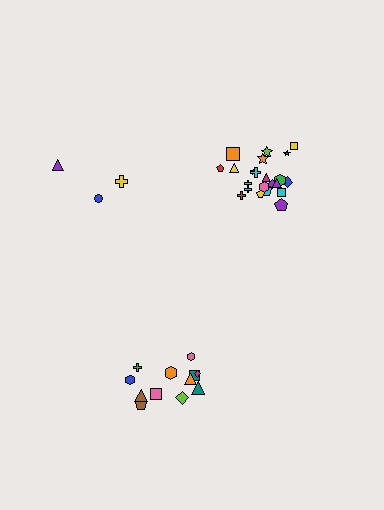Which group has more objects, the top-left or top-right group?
The top-right group.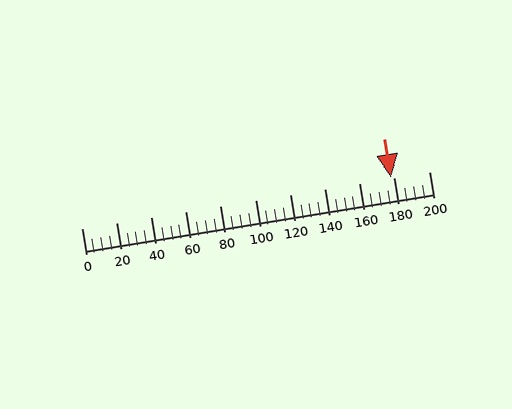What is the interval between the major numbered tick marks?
The major tick marks are spaced 20 units apart.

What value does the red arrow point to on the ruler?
The red arrow points to approximately 178.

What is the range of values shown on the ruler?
The ruler shows values from 0 to 200.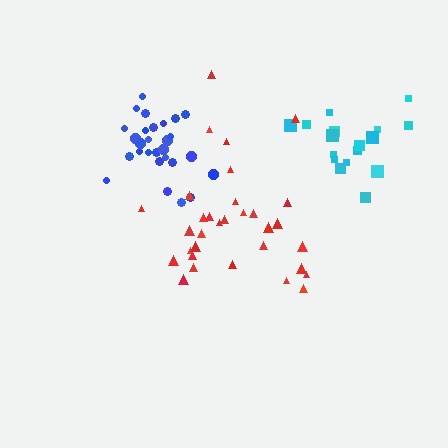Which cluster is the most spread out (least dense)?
Red.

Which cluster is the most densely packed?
Blue.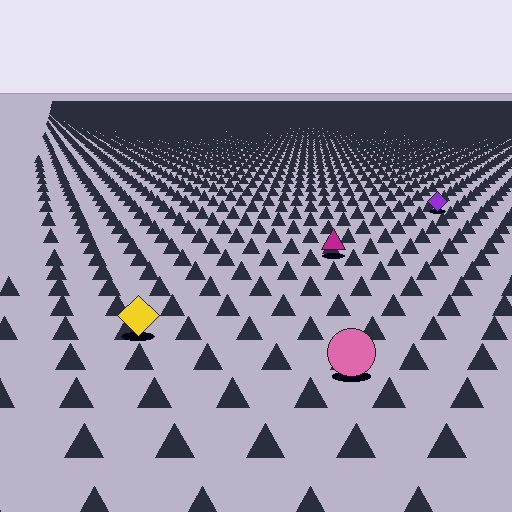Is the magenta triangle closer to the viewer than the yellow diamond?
No. The yellow diamond is closer — you can tell from the texture gradient: the ground texture is coarser near it.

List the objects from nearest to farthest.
From nearest to farthest: the pink circle, the yellow diamond, the magenta triangle, the purple diamond.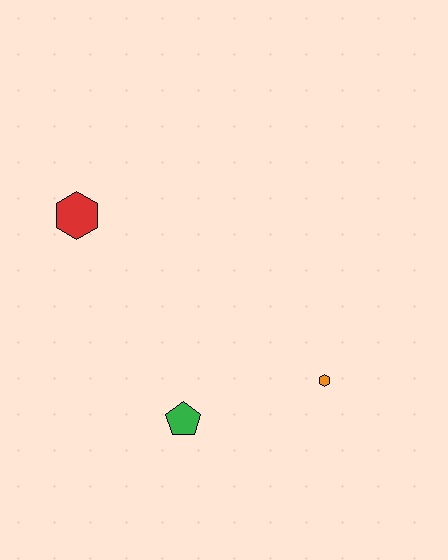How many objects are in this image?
There are 3 objects.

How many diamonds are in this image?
There are no diamonds.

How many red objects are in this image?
There is 1 red object.